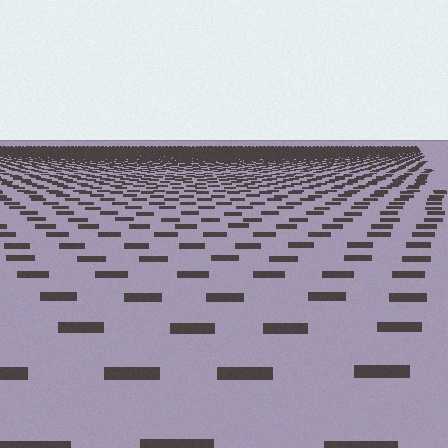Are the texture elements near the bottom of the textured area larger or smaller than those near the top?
Larger. Near the bottom, elements are closer to the viewer and appear at a bigger on-screen size.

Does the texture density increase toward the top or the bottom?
Density increases toward the top.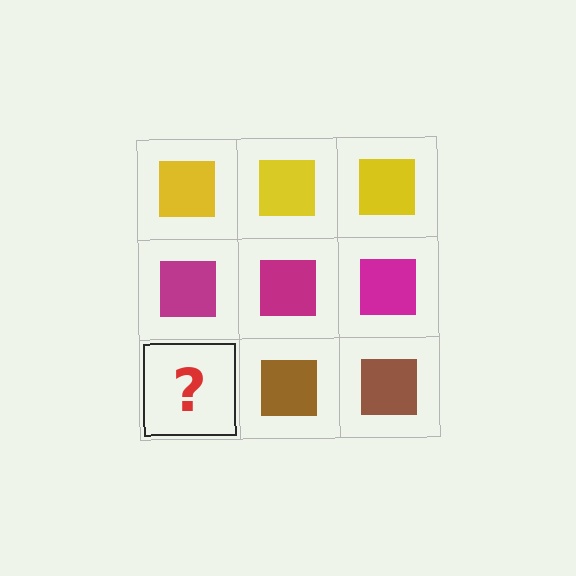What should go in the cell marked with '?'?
The missing cell should contain a brown square.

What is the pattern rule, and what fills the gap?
The rule is that each row has a consistent color. The gap should be filled with a brown square.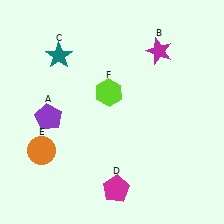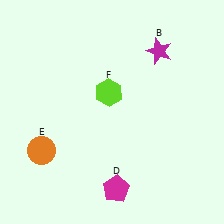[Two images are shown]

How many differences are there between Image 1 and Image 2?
There are 2 differences between the two images.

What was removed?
The teal star (C), the purple pentagon (A) were removed in Image 2.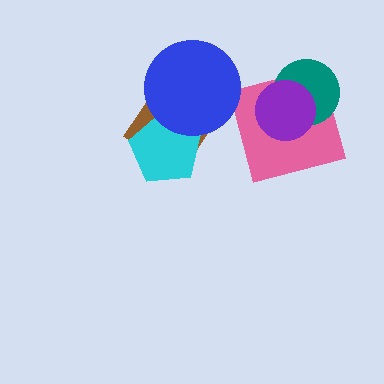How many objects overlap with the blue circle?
2 objects overlap with the blue circle.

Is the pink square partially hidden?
Yes, it is partially covered by another shape.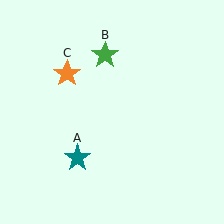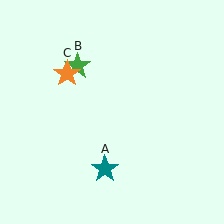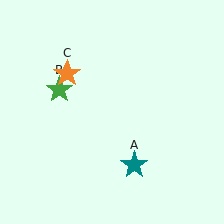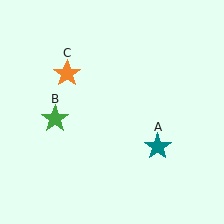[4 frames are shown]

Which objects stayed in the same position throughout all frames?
Orange star (object C) remained stationary.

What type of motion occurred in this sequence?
The teal star (object A), green star (object B) rotated counterclockwise around the center of the scene.